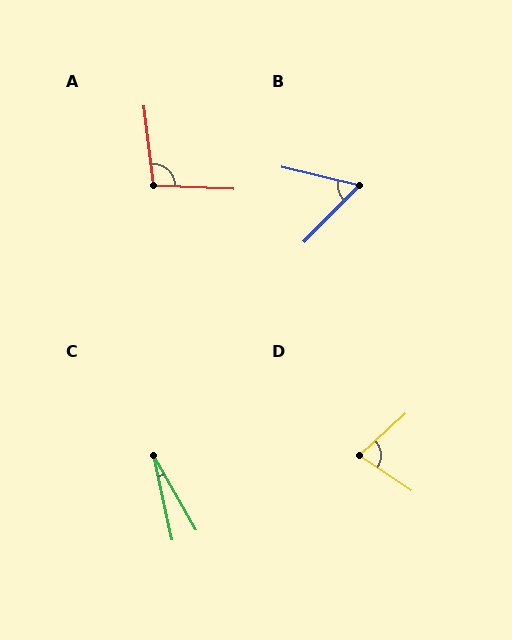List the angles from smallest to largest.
C (17°), B (60°), D (76°), A (100°).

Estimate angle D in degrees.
Approximately 76 degrees.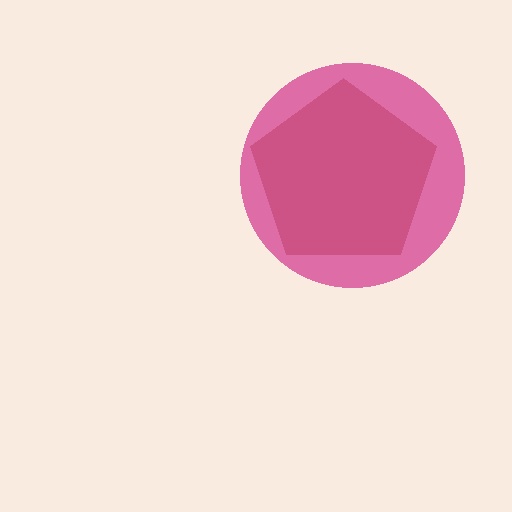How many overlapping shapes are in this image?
There are 2 overlapping shapes in the image.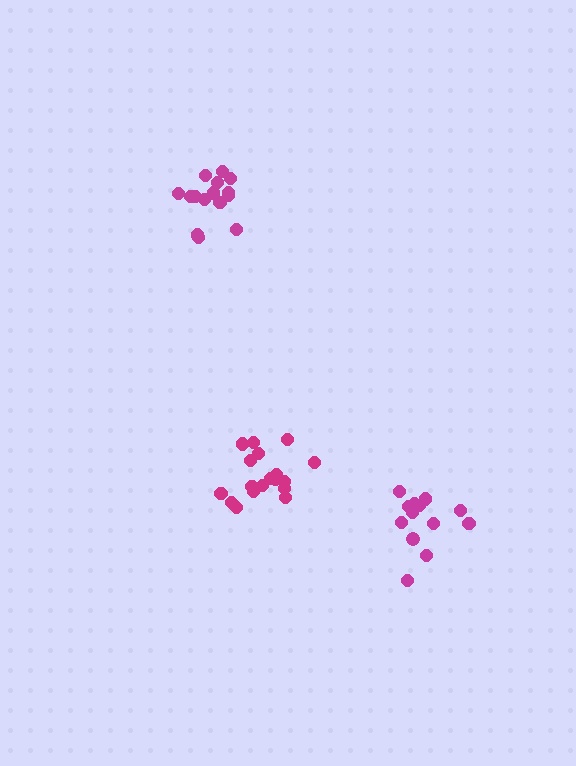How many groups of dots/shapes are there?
There are 3 groups.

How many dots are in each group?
Group 1: 15 dots, Group 2: 19 dots, Group 3: 14 dots (48 total).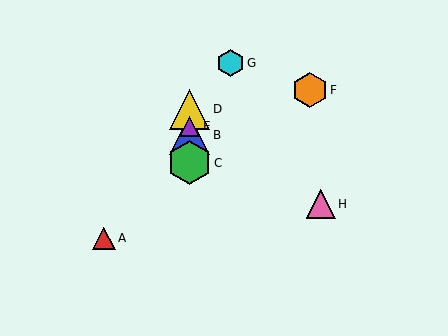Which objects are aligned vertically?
Objects B, C, D, E are aligned vertically.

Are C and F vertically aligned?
No, C is at x≈190 and F is at x≈310.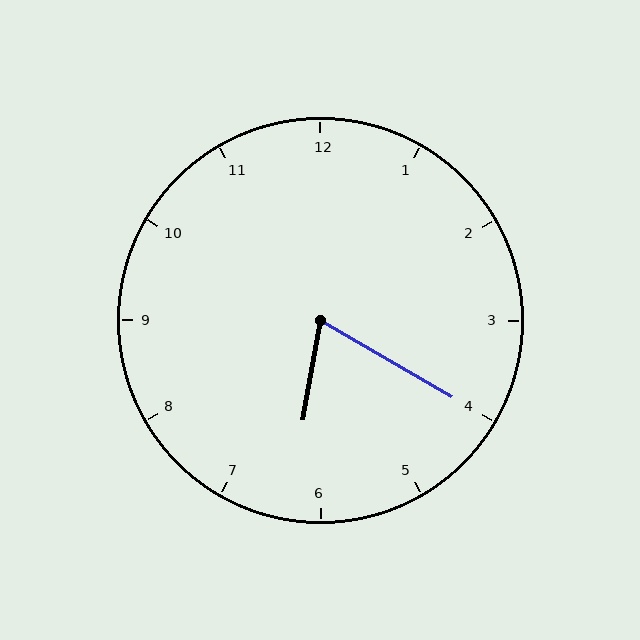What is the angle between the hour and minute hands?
Approximately 70 degrees.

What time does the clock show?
6:20.